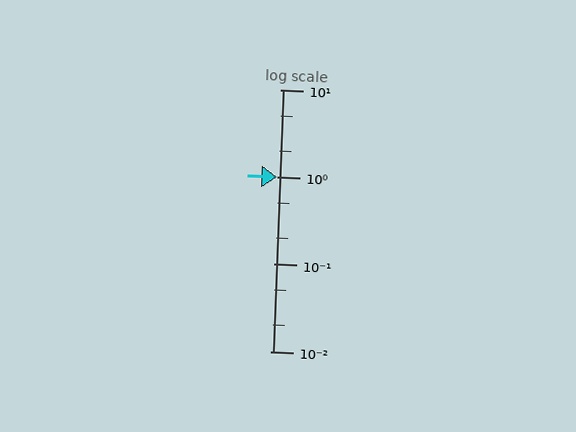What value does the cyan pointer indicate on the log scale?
The pointer indicates approximately 1.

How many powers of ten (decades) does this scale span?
The scale spans 3 decades, from 0.01 to 10.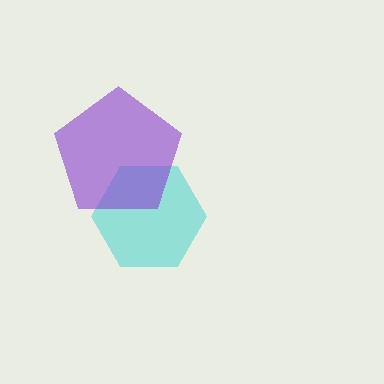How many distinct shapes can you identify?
There are 2 distinct shapes: a cyan hexagon, a purple pentagon.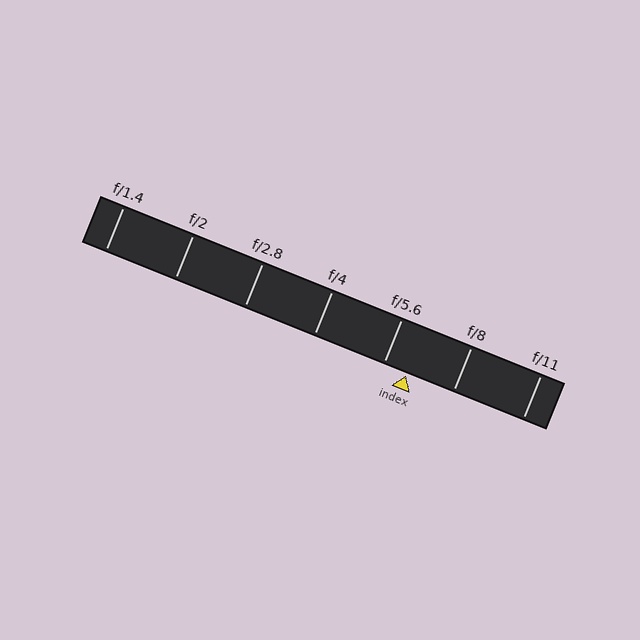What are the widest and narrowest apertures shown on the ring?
The widest aperture shown is f/1.4 and the narrowest is f/11.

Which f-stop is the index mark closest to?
The index mark is closest to f/5.6.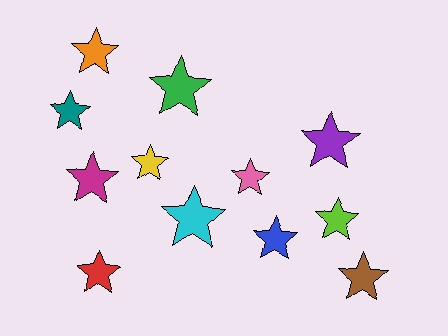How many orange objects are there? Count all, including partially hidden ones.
There is 1 orange object.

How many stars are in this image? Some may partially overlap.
There are 12 stars.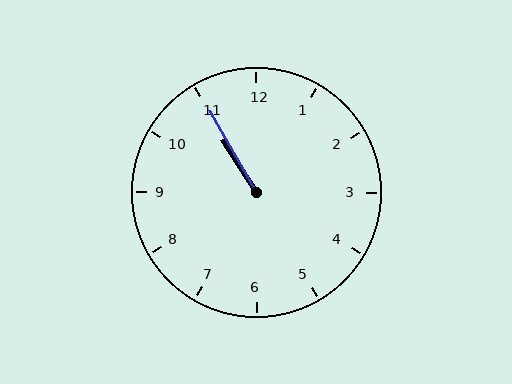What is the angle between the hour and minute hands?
Approximately 2 degrees.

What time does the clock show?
10:55.